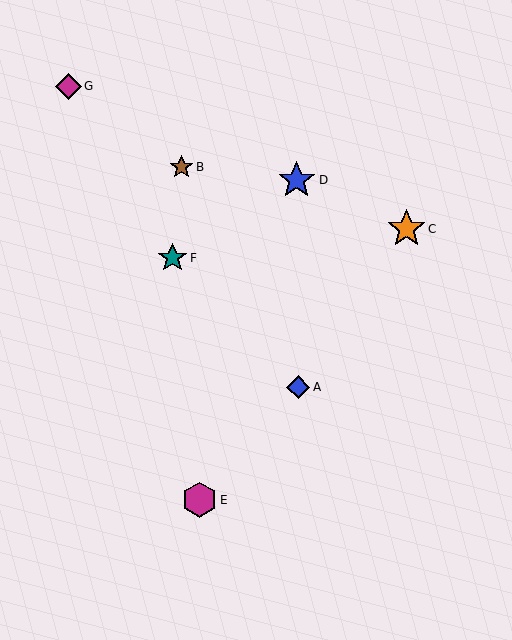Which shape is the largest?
The orange star (labeled C) is the largest.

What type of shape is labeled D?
Shape D is a blue star.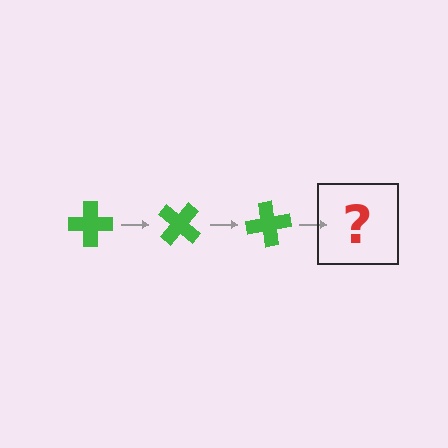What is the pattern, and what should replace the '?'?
The pattern is that the cross rotates 40 degrees each step. The '?' should be a green cross rotated 120 degrees.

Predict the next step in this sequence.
The next step is a green cross rotated 120 degrees.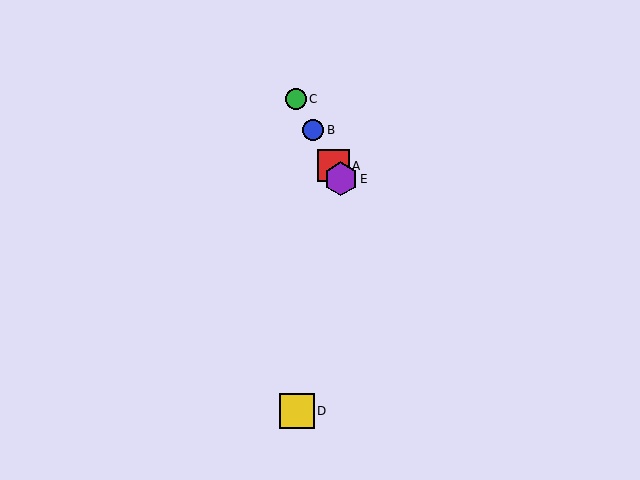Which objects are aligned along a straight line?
Objects A, B, C, E are aligned along a straight line.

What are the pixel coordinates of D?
Object D is at (297, 411).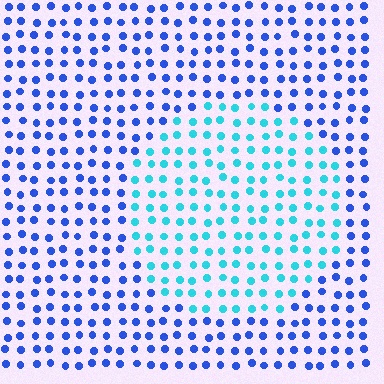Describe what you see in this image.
The image is filled with small blue elements in a uniform arrangement. A circle-shaped region is visible where the elements are tinted to a slightly different hue, forming a subtle color boundary.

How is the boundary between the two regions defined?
The boundary is defined purely by a slight shift in hue (about 43 degrees). Spacing, size, and orientation are identical on both sides.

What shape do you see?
I see a circle.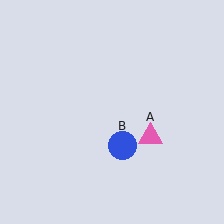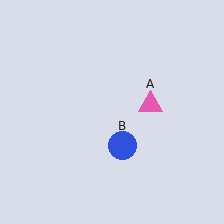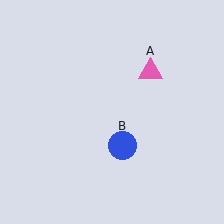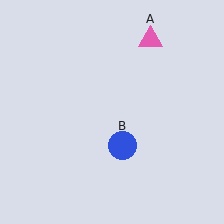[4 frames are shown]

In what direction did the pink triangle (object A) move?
The pink triangle (object A) moved up.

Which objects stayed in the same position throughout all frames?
Blue circle (object B) remained stationary.